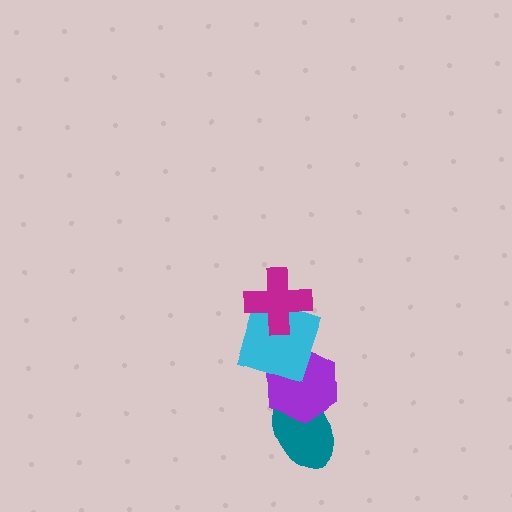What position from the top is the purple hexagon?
The purple hexagon is 3rd from the top.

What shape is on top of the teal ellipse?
The purple hexagon is on top of the teal ellipse.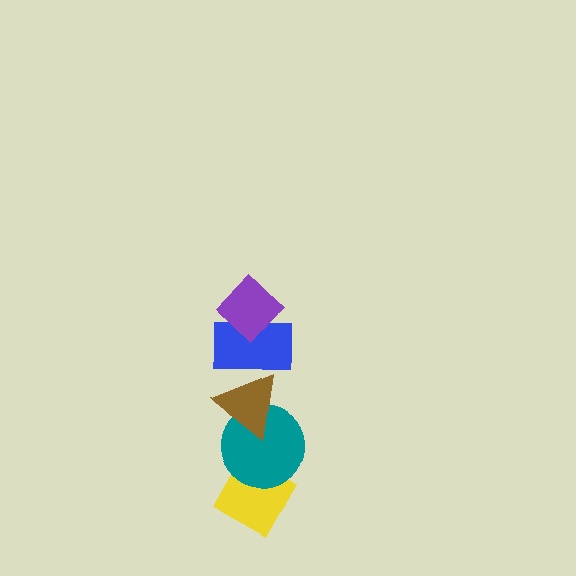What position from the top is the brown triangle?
The brown triangle is 3rd from the top.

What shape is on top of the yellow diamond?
The teal circle is on top of the yellow diamond.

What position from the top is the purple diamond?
The purple diamond is 1st from the top.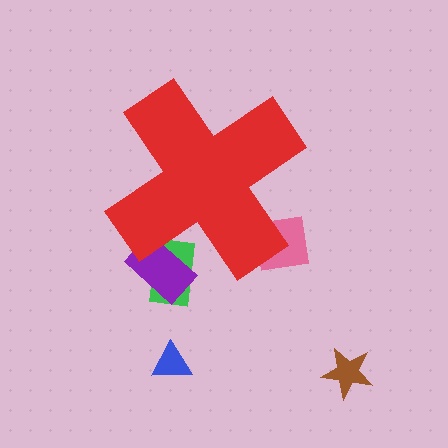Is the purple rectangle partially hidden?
Yes, the purple rectangle is partially hidden behind the red cross.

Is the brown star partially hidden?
No, the brown star is fully visible.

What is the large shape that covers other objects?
A red cross.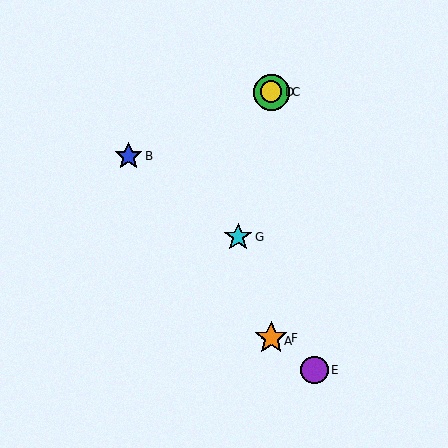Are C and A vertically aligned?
Yes, both are at x≈271.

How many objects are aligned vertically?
4 objects (A, C, D, F) are aligned vertically.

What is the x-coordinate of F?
Object F is at x≈271.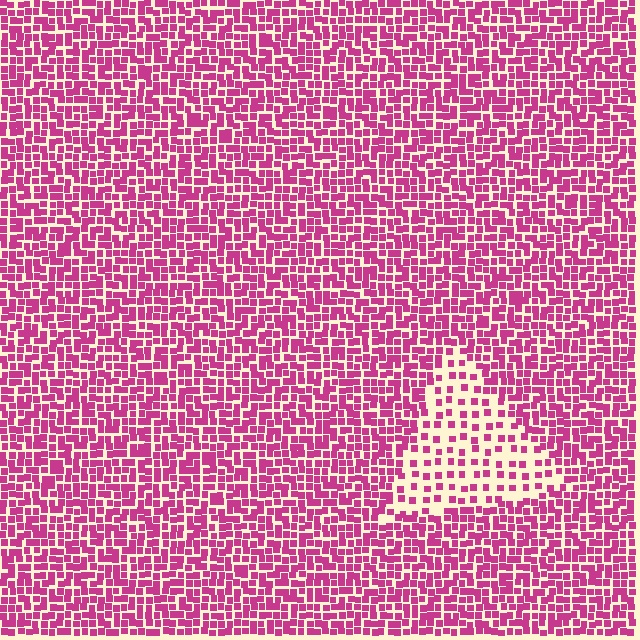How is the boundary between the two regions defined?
The boundary is defined by a change in element density (approximately 2.4x ratio). All elements are the same color, size, and shape.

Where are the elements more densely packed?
The elements are more densely packed outside the triangle boundary.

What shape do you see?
I see a triangle.